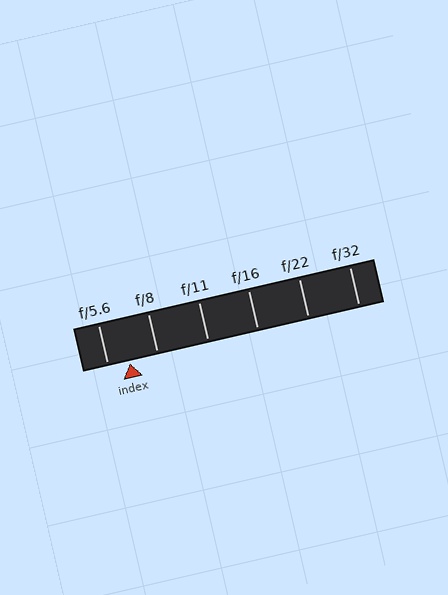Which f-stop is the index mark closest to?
The index mark is closest to f/5.6.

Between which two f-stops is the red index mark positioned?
The index mark is between f/5.6 and f/8.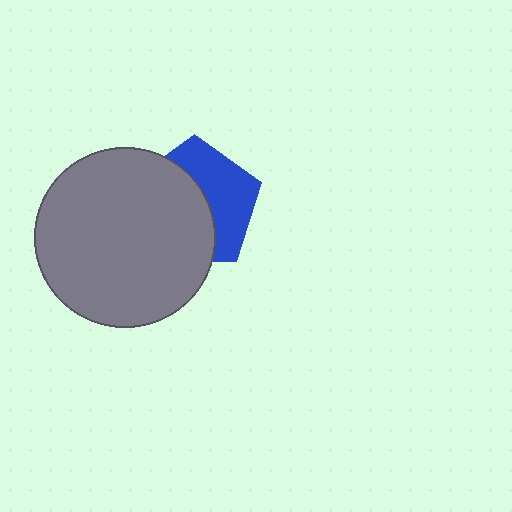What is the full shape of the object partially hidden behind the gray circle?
The partially hidden object is a blue pentagon.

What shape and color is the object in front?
The object in front is a gray circle.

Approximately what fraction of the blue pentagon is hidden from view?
Roughly 56% of the blue pentagon is hidden behind the gray circle.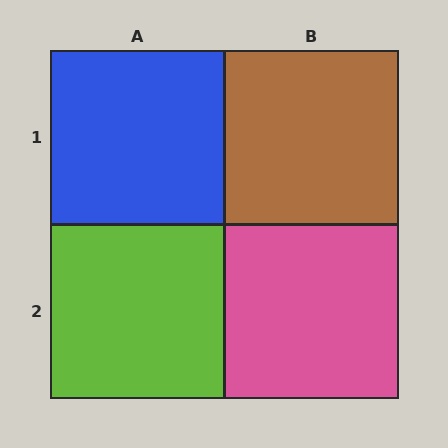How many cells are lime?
1 cell is lime.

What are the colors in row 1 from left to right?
Blue, brown.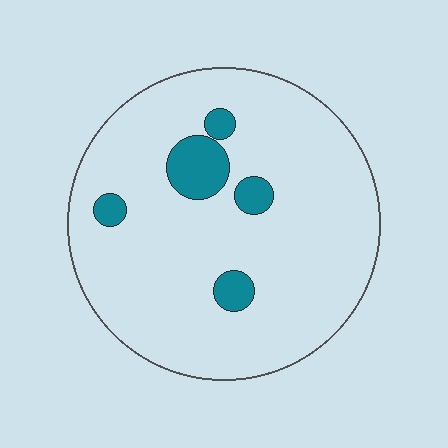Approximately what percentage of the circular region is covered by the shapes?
Approximately 10%.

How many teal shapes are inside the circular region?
5.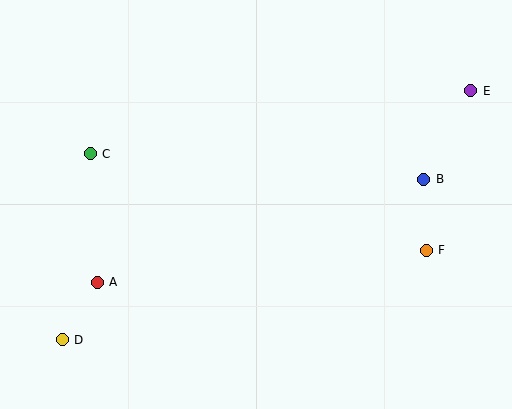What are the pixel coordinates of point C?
Point C is at (90, 154).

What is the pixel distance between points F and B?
The distance between F and B is 71 pixels.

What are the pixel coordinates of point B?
Point B is at (424, 179).